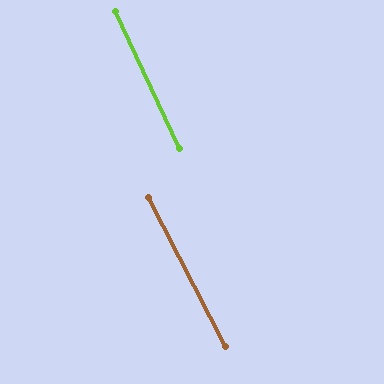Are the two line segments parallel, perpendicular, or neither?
Parallel — their directions differ by only 1.9°.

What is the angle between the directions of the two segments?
Approximately 2 degrees.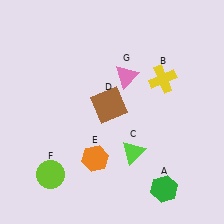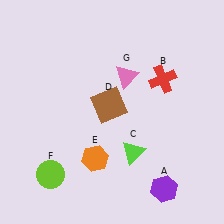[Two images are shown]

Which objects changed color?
A changed from green to purple. B changed from yellow to red.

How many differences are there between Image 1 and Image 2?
There are 2 differences between the two images.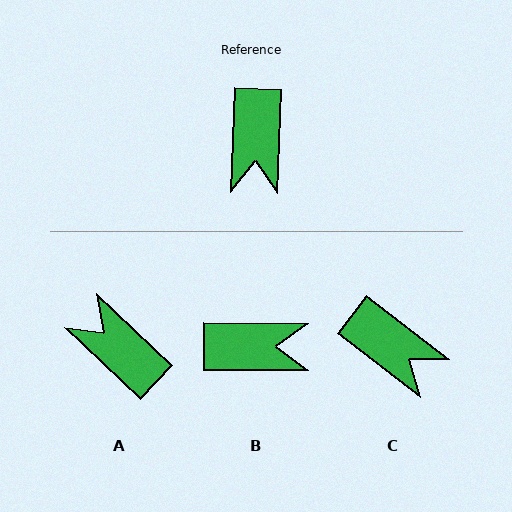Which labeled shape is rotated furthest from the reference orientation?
A, about 131 degrees away.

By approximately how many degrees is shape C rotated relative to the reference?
Approximately 55 degrees counter-clockwise.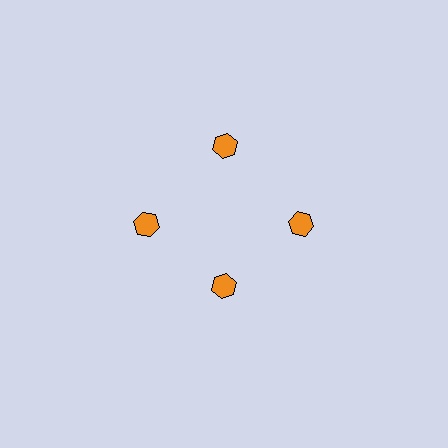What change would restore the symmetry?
The symmetry would be restored by moving it outward, back onto the ring so that all 4 hexagons sit at equal angles and equal distance from the center.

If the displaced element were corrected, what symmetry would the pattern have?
It would have 4-fold rotational symmetry — the pattern would map onto itself every 90 degrees.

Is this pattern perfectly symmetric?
No. The 4 orange hexagons are arranged in a ring, but one element near the 6 o'clock position is pulled inward toward the center, breaking the 4-fold rotational symmetry.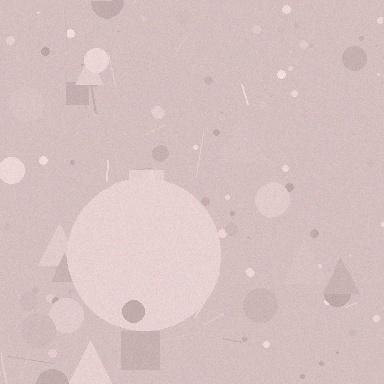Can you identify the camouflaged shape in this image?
The camouflaged shape is a circle.